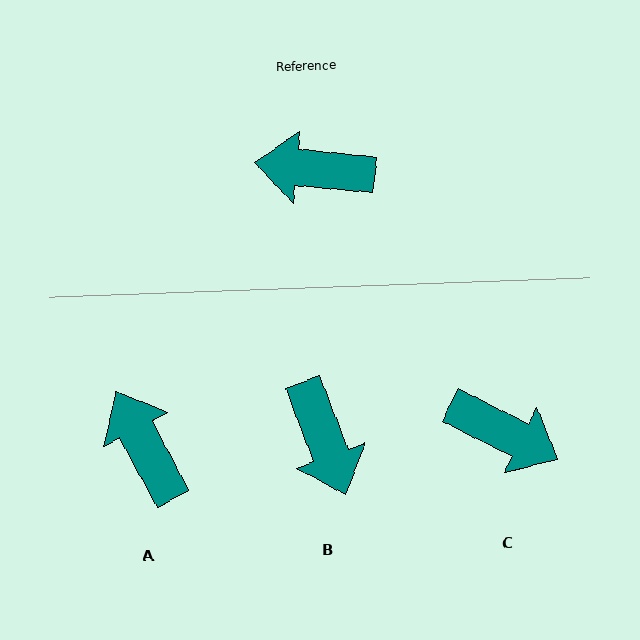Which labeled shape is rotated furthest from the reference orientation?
C, about 159 degrees away.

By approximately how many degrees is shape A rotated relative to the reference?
Approximately 56 degrees clockwise.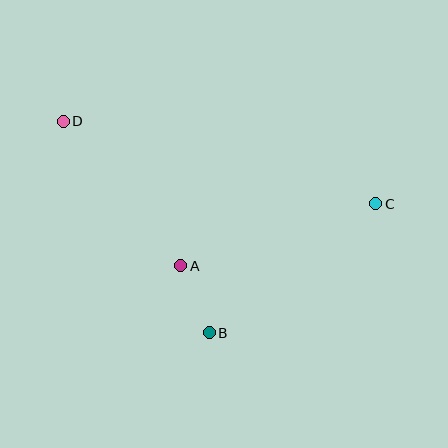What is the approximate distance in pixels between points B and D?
The distance between B and D is approximately 257 pixels.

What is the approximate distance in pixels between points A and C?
The distance between A and C is approximately 204 pixels.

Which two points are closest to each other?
Points A and B are closest to each other.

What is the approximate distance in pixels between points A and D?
The distance between A and D is approximately 187 pixels.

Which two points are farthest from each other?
Points C and D are farthest from each other.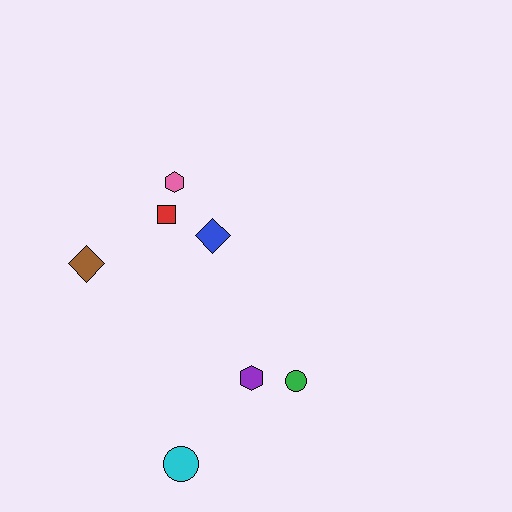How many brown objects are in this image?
There is 1 brown object.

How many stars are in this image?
There are no stars.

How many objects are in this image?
There are 7 objects.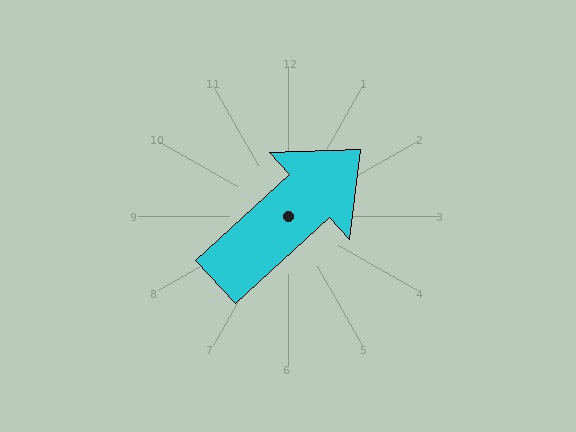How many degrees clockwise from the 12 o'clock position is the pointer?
Approximately 48 degrees.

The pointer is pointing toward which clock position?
Roughly 2 o'clock.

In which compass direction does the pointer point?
Northeast.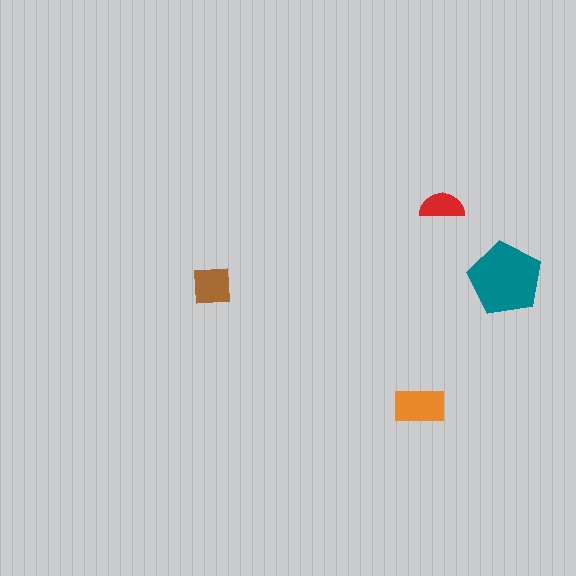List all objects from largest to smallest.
The teal pentagon, the orange rectangle, the brown square, the red semicircle.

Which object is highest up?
The red semicircle is topmost.